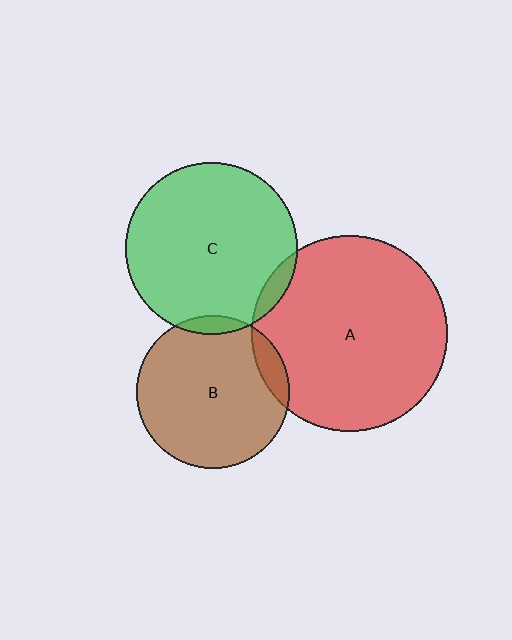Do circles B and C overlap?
Yes.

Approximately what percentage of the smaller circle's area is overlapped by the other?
Approximately 5%.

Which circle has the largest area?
Circle A (red).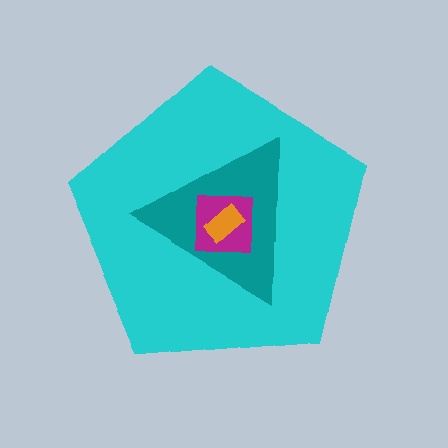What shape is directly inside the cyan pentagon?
The teal triangle.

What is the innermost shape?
The orange rectangle.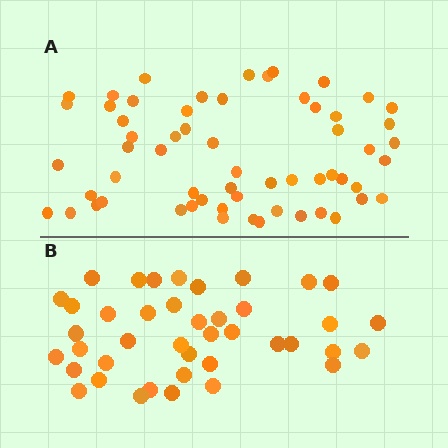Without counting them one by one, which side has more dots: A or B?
Region A (the top region) has more dots.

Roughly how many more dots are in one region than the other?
Region A has approximately 20 more dots than region B.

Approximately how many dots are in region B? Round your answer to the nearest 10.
About 40 dots. (The exact count is 41, which rounds to 40.)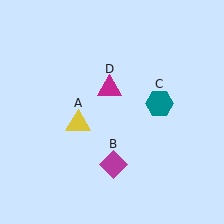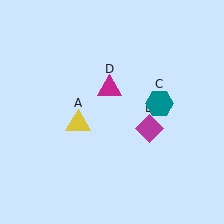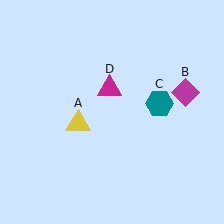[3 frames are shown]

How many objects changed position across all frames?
1 object changed position: magenta diamond (object B).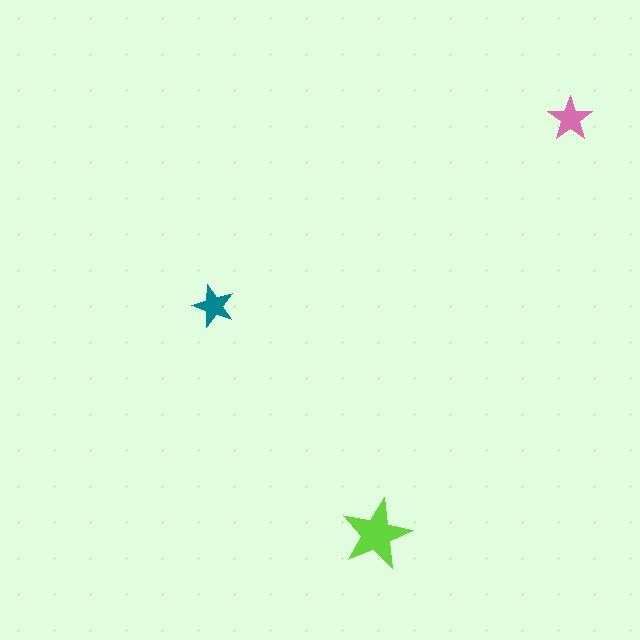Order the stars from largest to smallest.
the lime one, the pink one, the teal one.